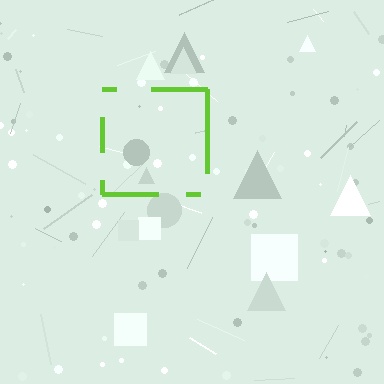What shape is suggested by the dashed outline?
The dashed outline suggests a square.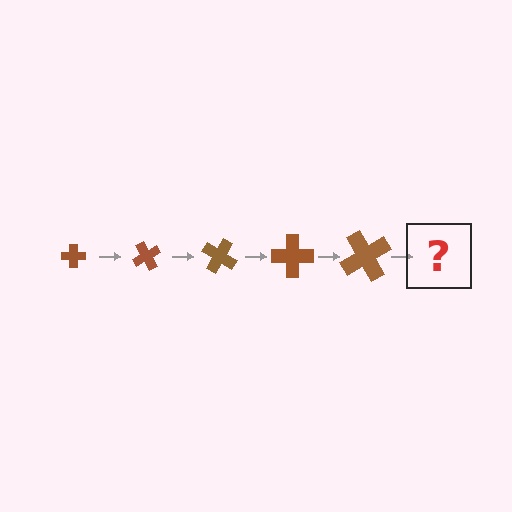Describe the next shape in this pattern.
It should be a cross, larger than the previous one and rotated 300 degrees from the start.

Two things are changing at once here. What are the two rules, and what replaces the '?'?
The two rules are that the cross grows larger each step and it rotates 60 degrees each step. The '?' should be a cross, larger than the previous one and rotated 300 degrees from the start.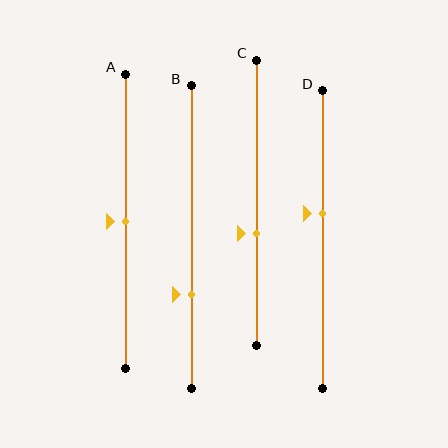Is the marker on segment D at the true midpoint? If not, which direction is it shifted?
No, the marker on segment D is shifted upward by about 9% of the segment length.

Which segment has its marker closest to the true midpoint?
Segment A has its marker closest to the true midpoint.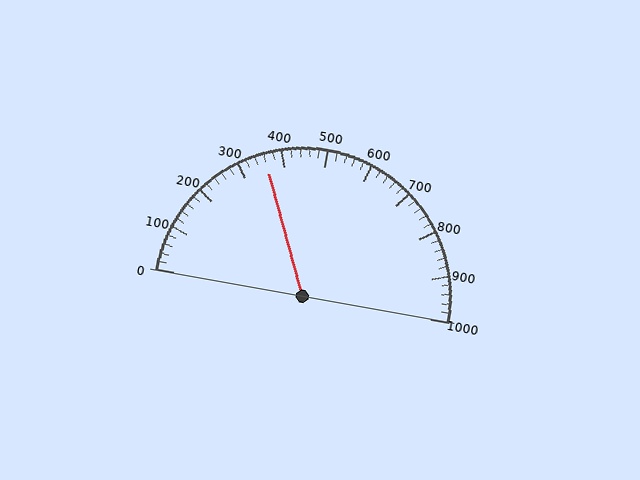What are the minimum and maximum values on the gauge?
The gauge ranges from 0 to 1000.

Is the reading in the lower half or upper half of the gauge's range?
The reading is in the lower half of the range (0 to 1000).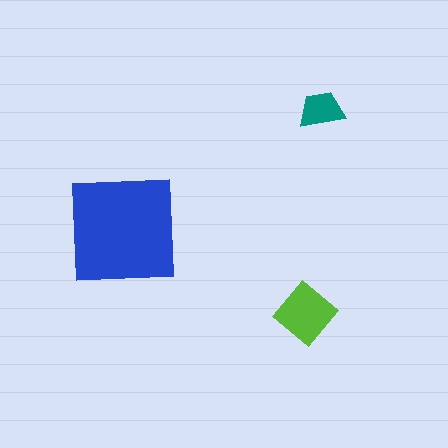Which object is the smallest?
The teal trapezoid.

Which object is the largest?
The blue square.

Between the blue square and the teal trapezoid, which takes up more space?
The blue square.